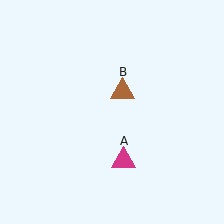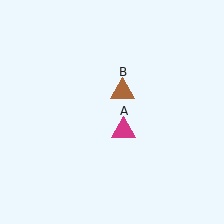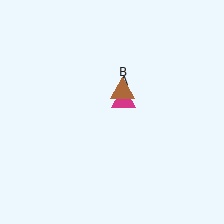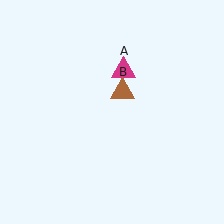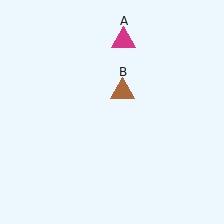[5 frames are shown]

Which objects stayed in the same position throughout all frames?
Brown triangle (object B) remained stationary.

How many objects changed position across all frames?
1 object changed position: magenta triangle (object A).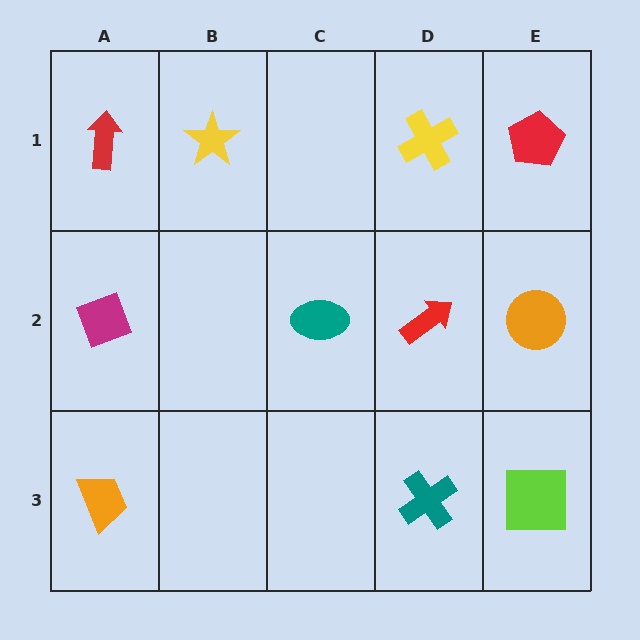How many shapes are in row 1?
4 shapes.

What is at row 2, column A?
A magenta diamond.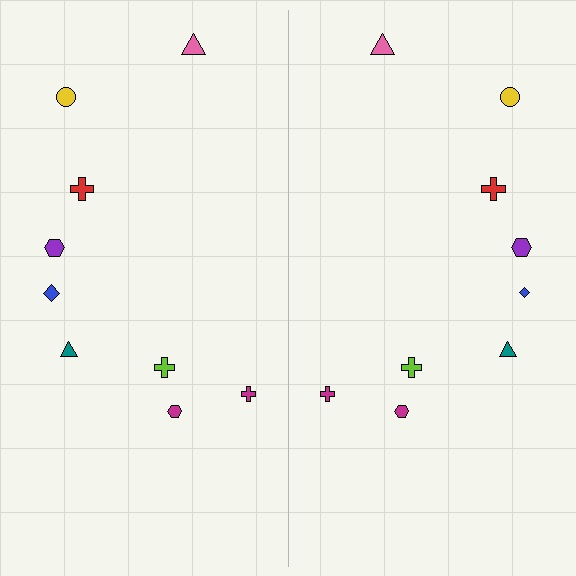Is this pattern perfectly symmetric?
No, the pattern is not perfectly symmetric. The blue diamond on the right side has a different size than its mirror counterpart.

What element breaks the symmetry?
The blue diamond on the right side has a different size than its mirror counterpart.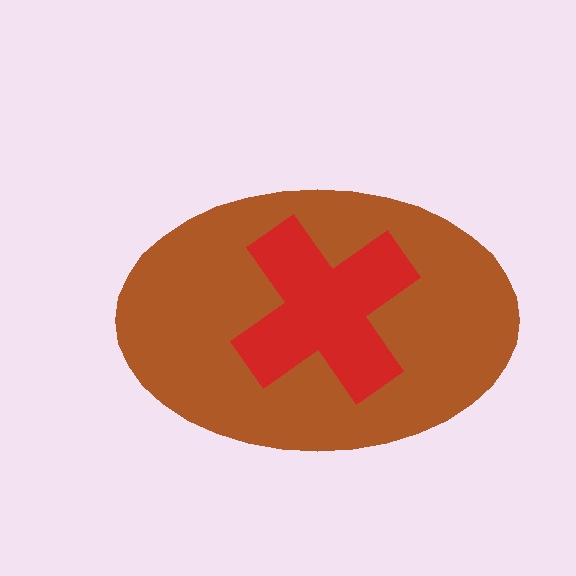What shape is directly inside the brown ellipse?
The red cross.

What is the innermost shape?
The red cross.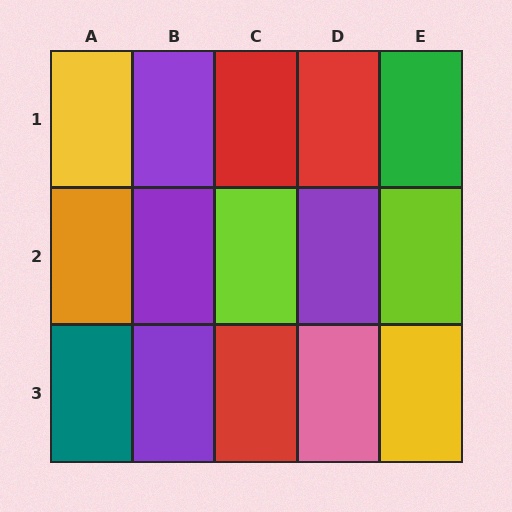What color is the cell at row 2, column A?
Orange.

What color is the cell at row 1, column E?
Green.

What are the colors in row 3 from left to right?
Teal, purple, red, pink, yellow.